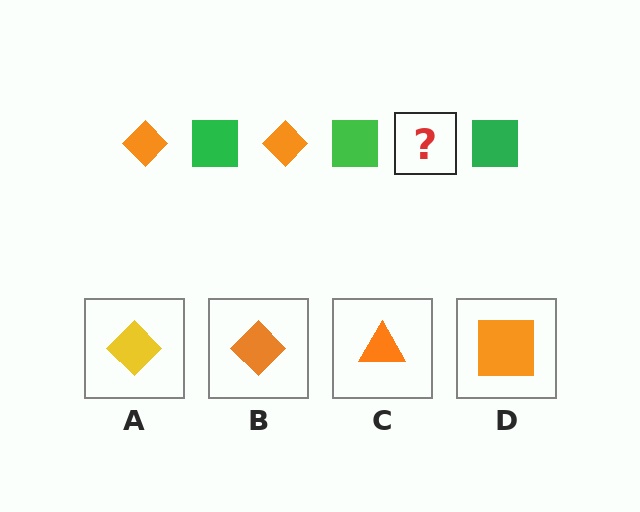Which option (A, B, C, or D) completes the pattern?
B.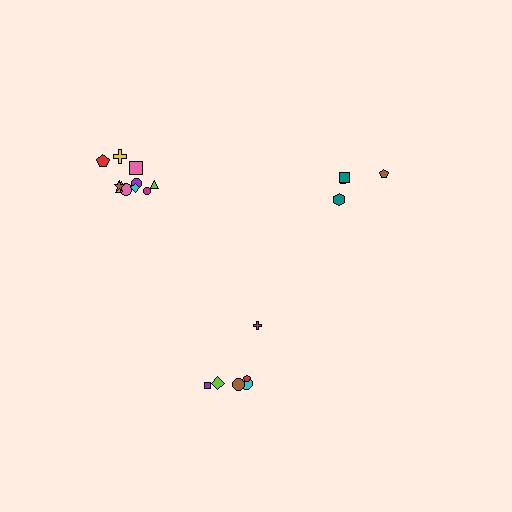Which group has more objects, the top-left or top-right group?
The top-left group.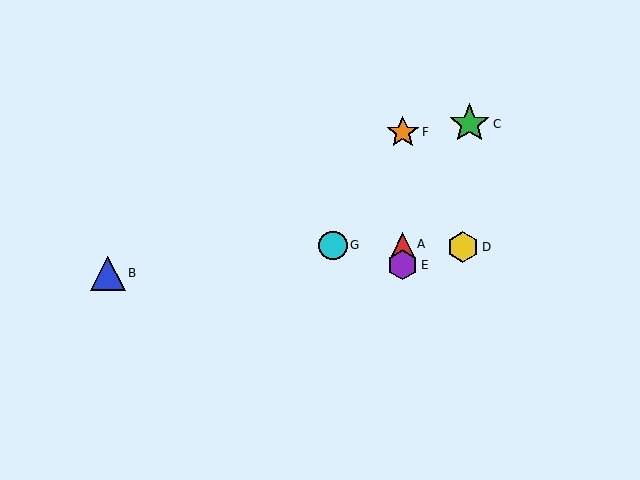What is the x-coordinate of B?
Object B is at x≈108.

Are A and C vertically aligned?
No, A is at x≈403 and C is at x≈470.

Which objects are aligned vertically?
Objects A, E, F are aligned vertically.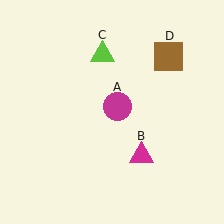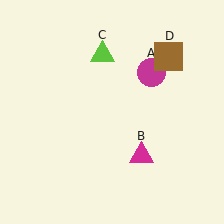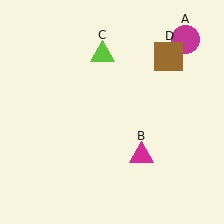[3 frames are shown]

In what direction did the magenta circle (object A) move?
The magenta circle (object A) moved up and to the right.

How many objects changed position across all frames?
1 object changed position: magenta circle (object A).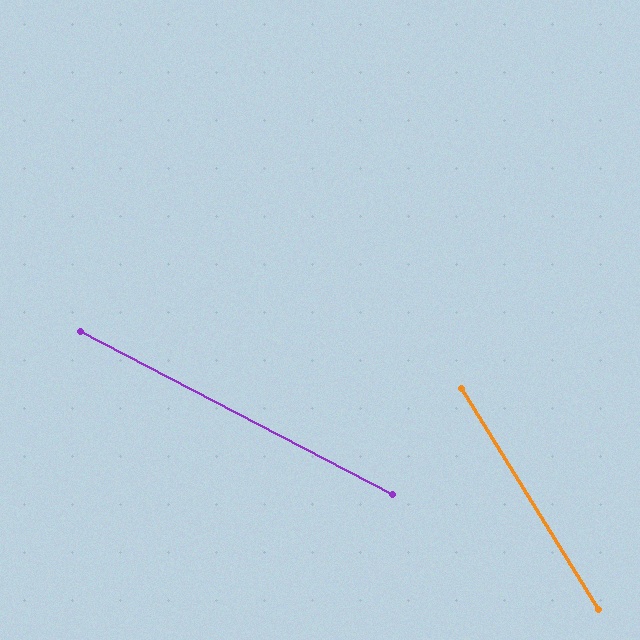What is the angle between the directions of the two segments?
Approximately 30 degrees.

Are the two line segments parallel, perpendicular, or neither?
Neither parallel nor perpendicular — they differ by about 30°.